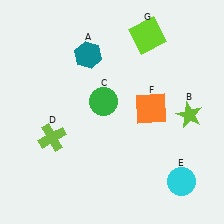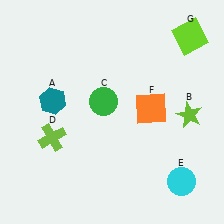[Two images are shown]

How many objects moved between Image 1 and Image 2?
2 objects moved between the two images.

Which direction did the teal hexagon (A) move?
The teal hexagon (A) moved down.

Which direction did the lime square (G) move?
The lime square (G) moved right.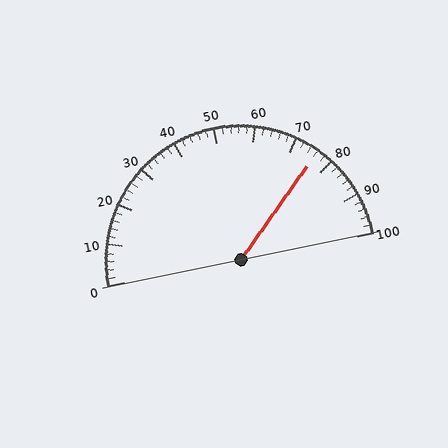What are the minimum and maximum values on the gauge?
The gauge ranges from 0 to 100.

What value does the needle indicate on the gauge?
The needle indicates approximately 76.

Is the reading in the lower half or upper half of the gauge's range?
The reading is in the upper half of the range (0 to 100).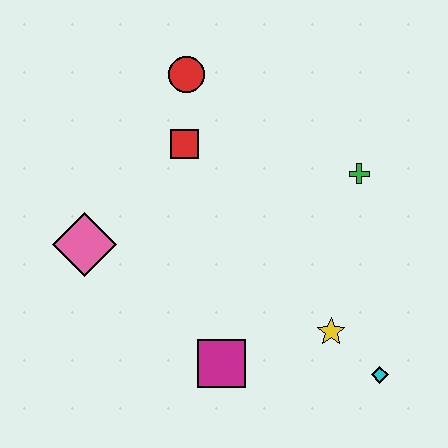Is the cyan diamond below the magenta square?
Yes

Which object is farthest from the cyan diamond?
The red circle is farthest from the cyan diamond.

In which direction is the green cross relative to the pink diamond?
The green cross is to the right of the pink diamond.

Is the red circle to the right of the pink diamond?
Yes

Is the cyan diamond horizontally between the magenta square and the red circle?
No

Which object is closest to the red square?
The red circle is closest to the red square.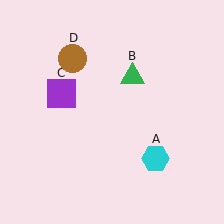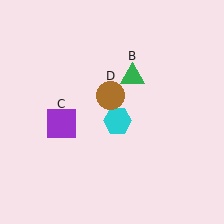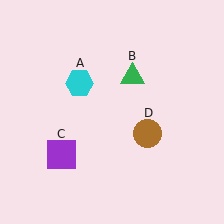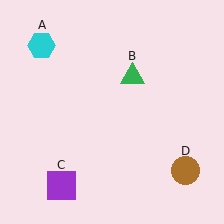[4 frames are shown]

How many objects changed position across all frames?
3 objects changed position: cyan hexagon (object A), purple square (object C), brown circle (object D).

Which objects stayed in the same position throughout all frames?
Green triangle (object B) remained stationary.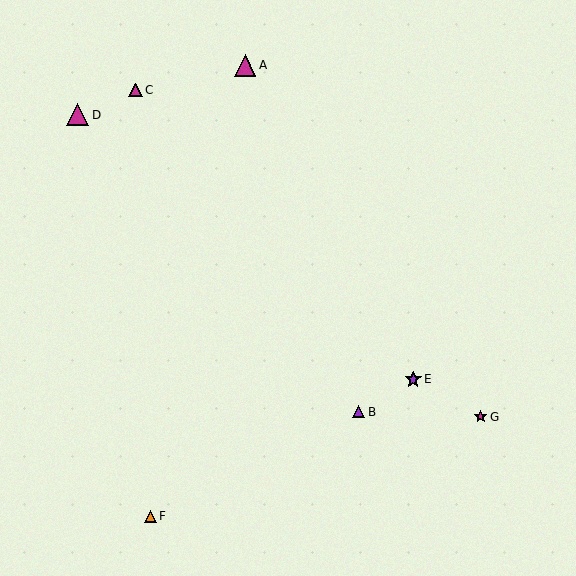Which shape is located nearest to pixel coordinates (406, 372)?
The purple star (labeled E) at (413, 379) is nearest to that location.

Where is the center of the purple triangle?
The center of the purple triangle is at (359, 412).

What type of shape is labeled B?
Shape B is a purple triangle.